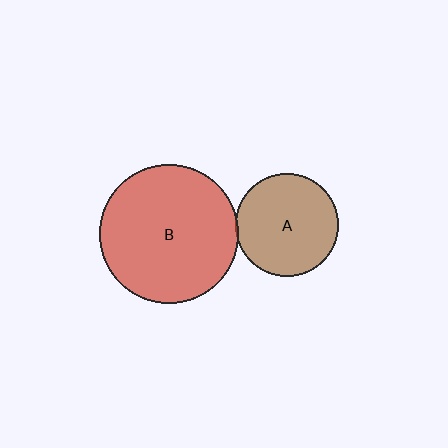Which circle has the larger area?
Circle B (red).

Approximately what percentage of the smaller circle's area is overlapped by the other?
Approximately 5%.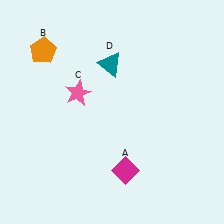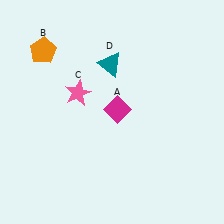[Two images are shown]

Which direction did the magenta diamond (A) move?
The magenta diamond (A) moved up.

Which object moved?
The magenta diamond (A) moved up.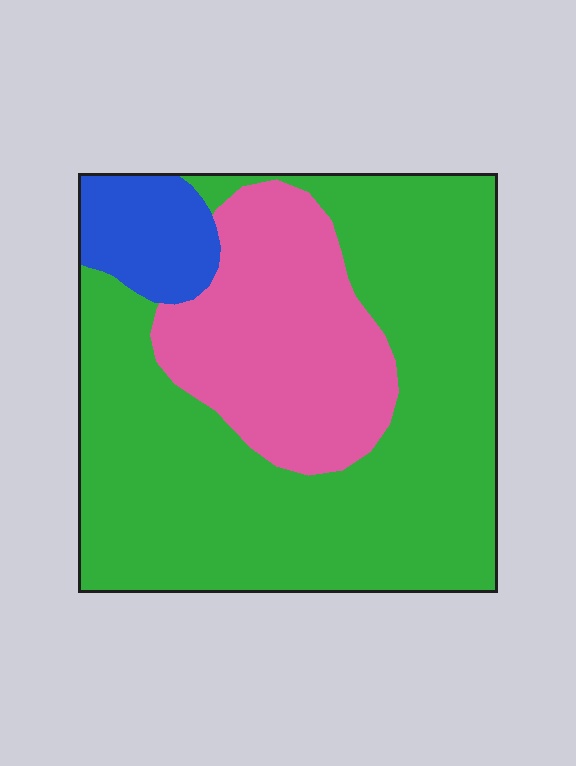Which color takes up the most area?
Green, at roughly 65%.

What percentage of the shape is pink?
Pink covers 26% of the shape.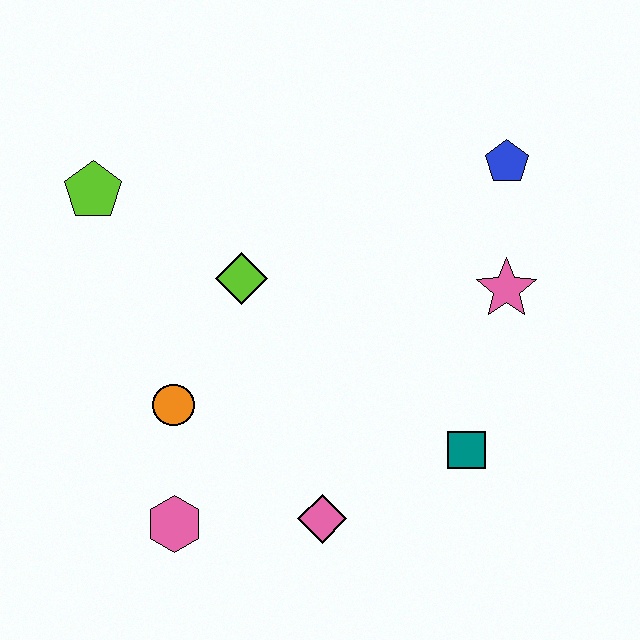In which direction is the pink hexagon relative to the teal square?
The pink hexagon is to the left of the teal square.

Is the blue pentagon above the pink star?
Yes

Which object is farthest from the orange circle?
The blue pentagon is farthest from the orange circle.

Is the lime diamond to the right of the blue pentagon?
No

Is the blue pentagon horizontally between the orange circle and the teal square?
No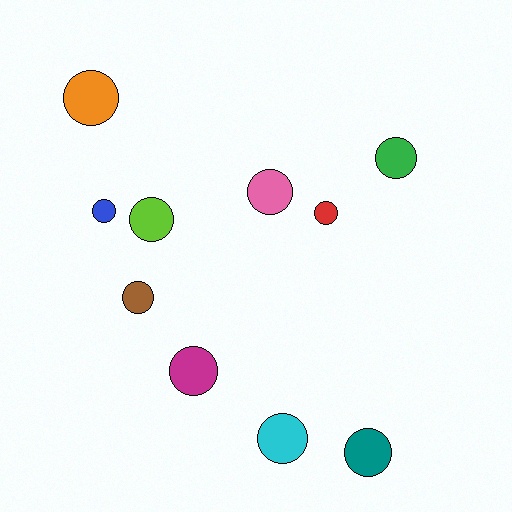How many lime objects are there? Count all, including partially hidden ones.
There is 1 lime object.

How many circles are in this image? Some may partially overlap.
There are 10 circles.